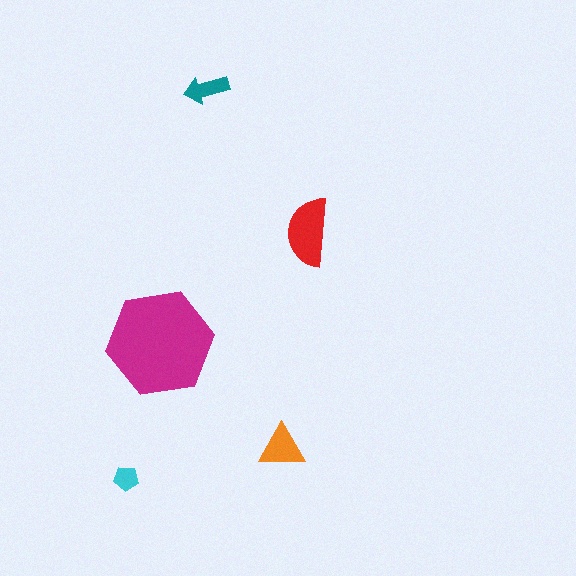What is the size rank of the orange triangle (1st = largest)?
3rd.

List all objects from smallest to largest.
The cyan pentagon, the teal arrow, the orange triangle, the red semicircle, the magenta hexagon.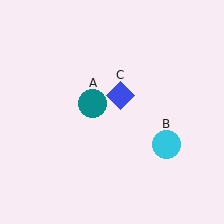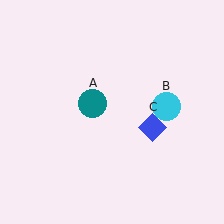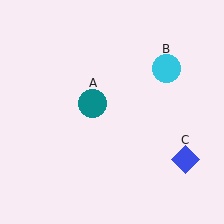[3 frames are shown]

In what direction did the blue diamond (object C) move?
The blue diamond (object C) moved down and to the right.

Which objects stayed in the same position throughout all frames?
Teal circle (object A) remained stationary.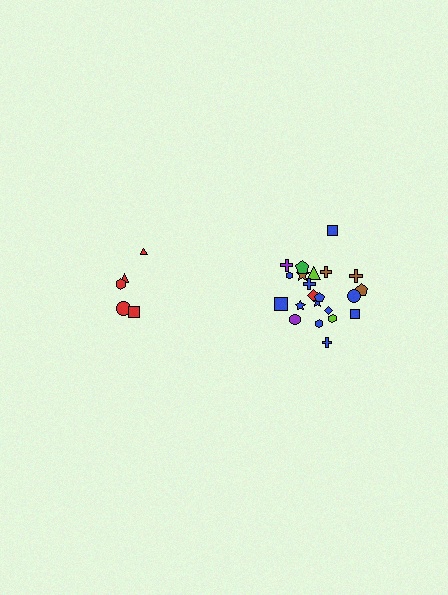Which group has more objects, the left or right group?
The right group.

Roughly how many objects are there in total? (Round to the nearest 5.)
Roughly 25 objects in total.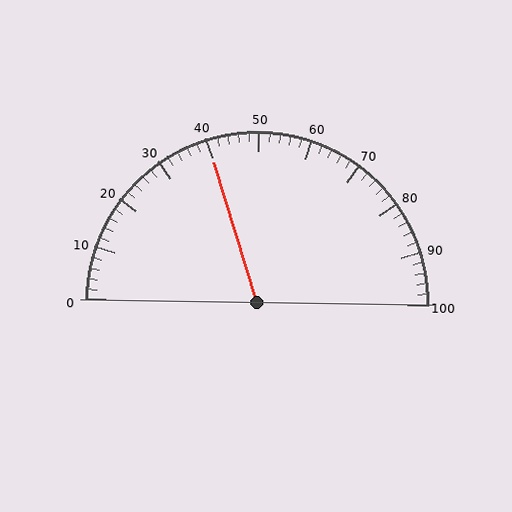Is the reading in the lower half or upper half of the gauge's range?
The reading is in the lower half of the range (0 to 100).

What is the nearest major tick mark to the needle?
The nearest major tick mark is 40.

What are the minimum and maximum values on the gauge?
The gauge ranges from 0 to 100.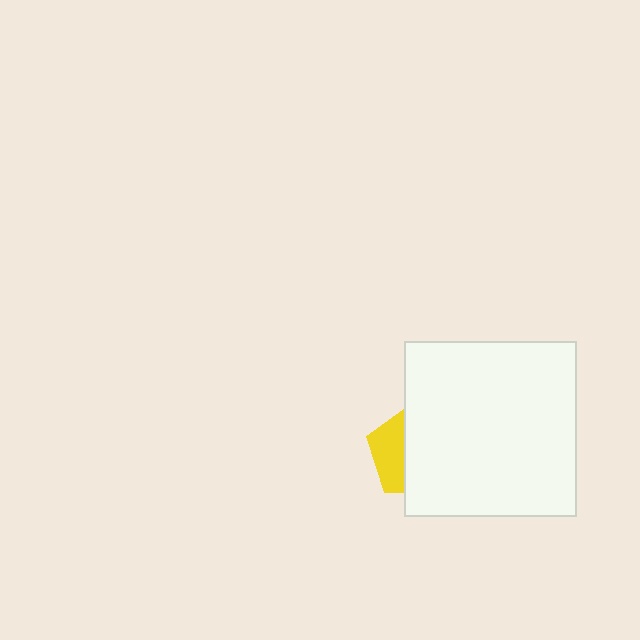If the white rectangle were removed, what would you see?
You would see the complete yellow pentagon.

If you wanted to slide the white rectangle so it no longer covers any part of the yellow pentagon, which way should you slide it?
Slide it right — that is the most direct way to separate the two shapes.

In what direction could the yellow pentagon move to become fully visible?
The yellow pentagon could move left. That would shift it out from behind the white rectangle entirely.